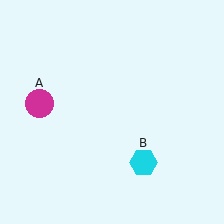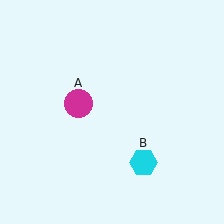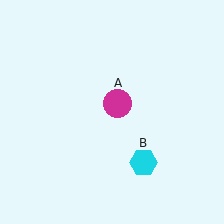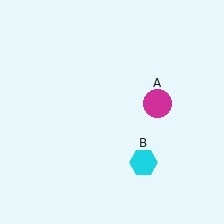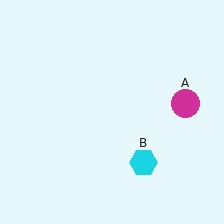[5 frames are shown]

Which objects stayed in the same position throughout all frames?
Cyan hexagon (object B) remained stationary.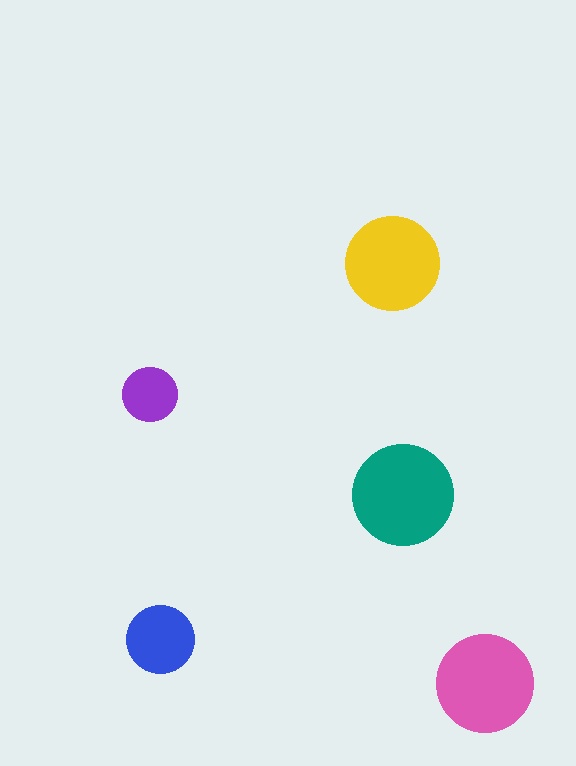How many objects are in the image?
There are 5 objects in the image.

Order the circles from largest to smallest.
the teal one, the pink one, the yellow one, the blue one, the purple one.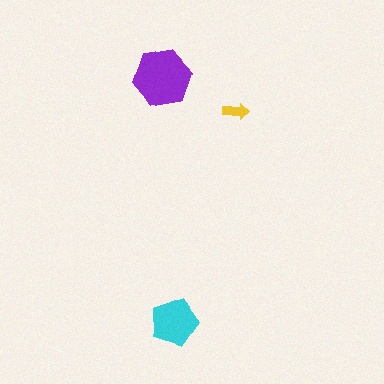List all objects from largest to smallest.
The purple hexagon, the cyan pentagon, the yellow arrow.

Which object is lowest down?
The cyan pentagon is bottommost.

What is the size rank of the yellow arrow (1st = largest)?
3rd.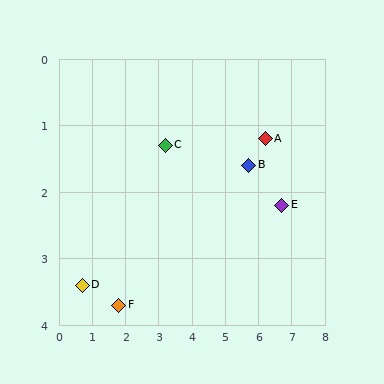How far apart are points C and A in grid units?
Points C and A are about 3.0 grid units apart.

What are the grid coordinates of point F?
Point F is at approximately (1.8, 3.7).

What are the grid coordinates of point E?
Point E is at approximately (6.7, 2.2).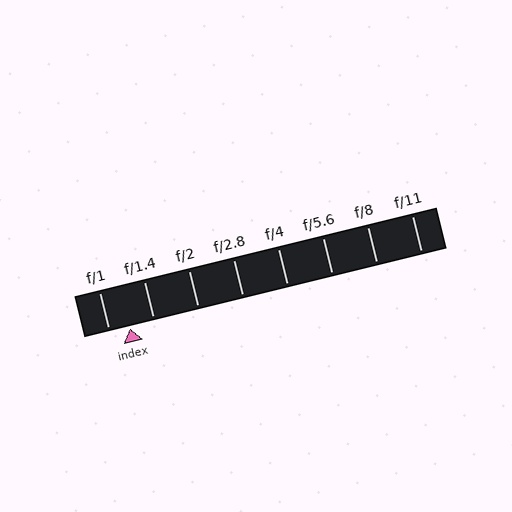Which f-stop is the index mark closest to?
The index mark is closest to f/1.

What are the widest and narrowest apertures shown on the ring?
The widest aperture shown is f/1 and the narrowest is f/11.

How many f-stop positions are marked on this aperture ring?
There are 8 f-stop positions marked.